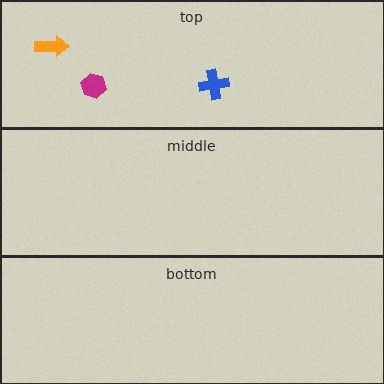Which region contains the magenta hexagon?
The top region.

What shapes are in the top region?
The magenta hexagon, the blue cross, the orange arrow.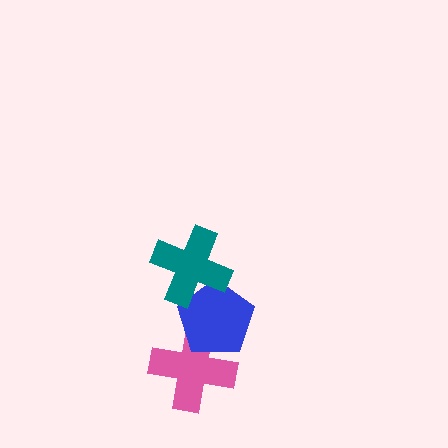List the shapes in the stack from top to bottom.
From top to bottom: the teal cross, the blue pentagon, the pink cross.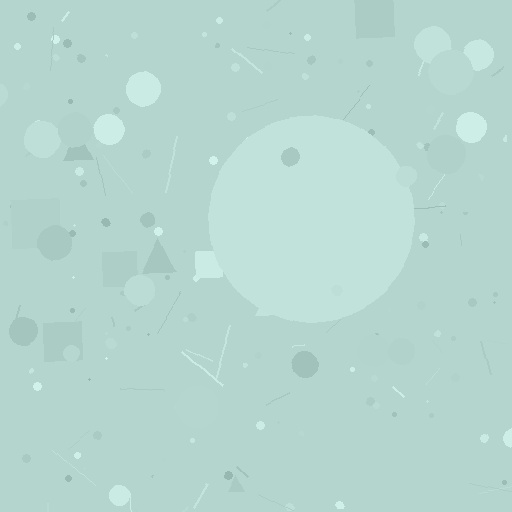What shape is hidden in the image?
A circle is hidden in the image.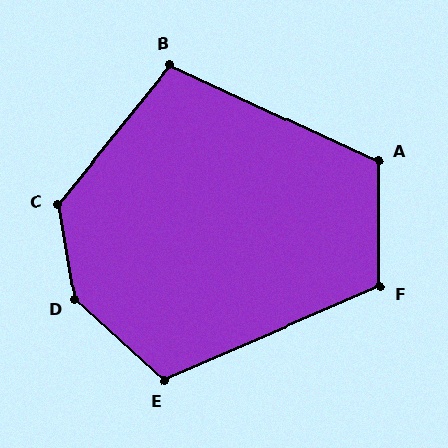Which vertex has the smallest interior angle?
B, at approximately 105 degrees.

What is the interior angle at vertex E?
Approximately 114 degrees (obtuse).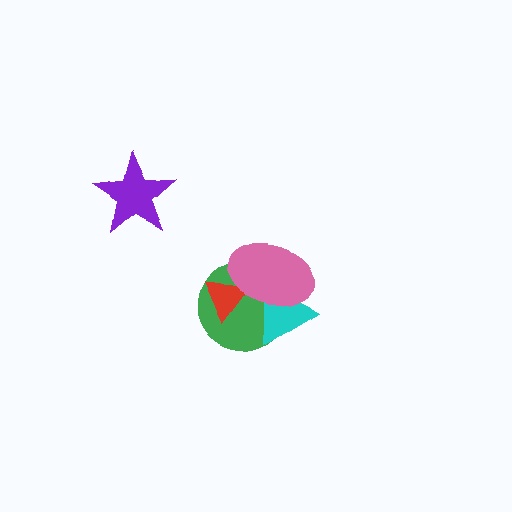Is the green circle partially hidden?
Yes, it is partially covered by another shape.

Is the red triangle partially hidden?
Yes, it is partially covered by another shape.